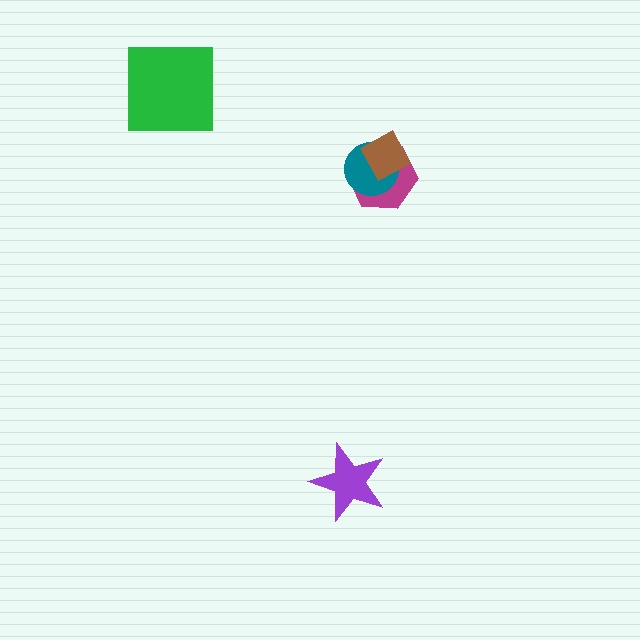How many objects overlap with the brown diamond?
2 objects overlap with the brown diamond.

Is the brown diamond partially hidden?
No, no other shape covers it.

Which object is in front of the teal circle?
The brown diamond is in front of the teal circle.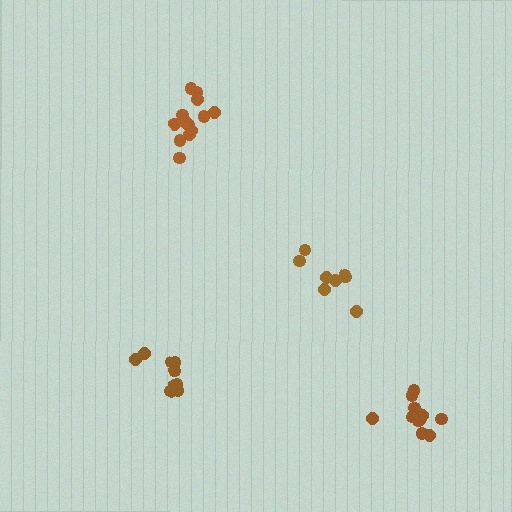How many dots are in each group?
Group 1: 14 dots, Group 2: 8 dots, Group 3: 9 dots, Group 4: 12 dots (43 total).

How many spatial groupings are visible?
There are 4 spatial groupings.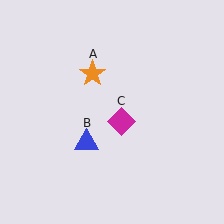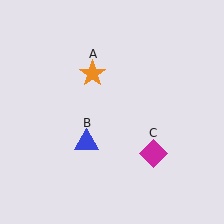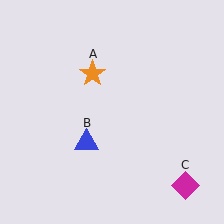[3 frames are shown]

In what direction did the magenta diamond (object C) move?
The magenta diamond (object C) moved down and to the right.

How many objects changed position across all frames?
1 object changed position: magenta diamond (object C).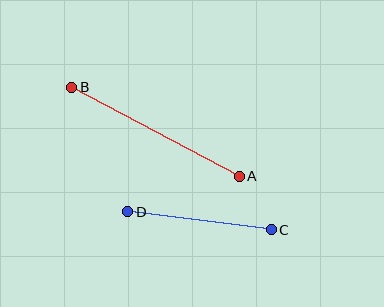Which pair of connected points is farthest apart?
Points A and B are farthest apart.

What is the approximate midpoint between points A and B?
The midpoint is at approximately (155, 132) pixels.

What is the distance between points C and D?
The distance is approximately 145 pixels.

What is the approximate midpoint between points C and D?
The midpoint is at approximately (200, 221) pixels.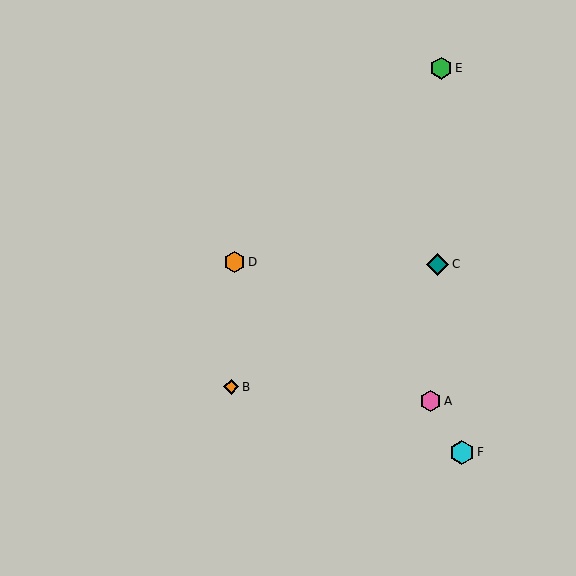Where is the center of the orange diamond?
The center of the orange diamond is at (231, 387).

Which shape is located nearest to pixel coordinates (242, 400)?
The orange diamond (labeled B) at (231, 387) is nearest to that location.